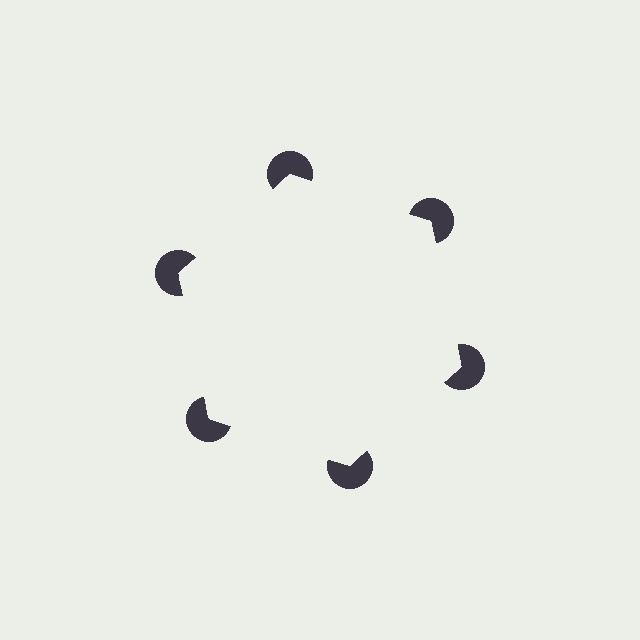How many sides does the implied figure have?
6 sides.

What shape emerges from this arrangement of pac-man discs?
An illusory hexagon — its edges are inferred from the aligned wedge cuts in the pac-man discs, not physically drawn.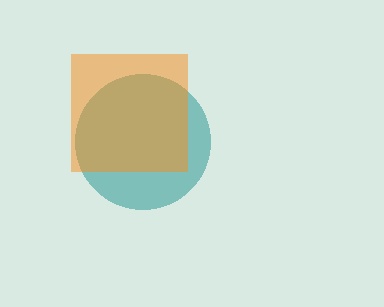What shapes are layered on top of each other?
The layered shapes are: a teal circle, an orange square.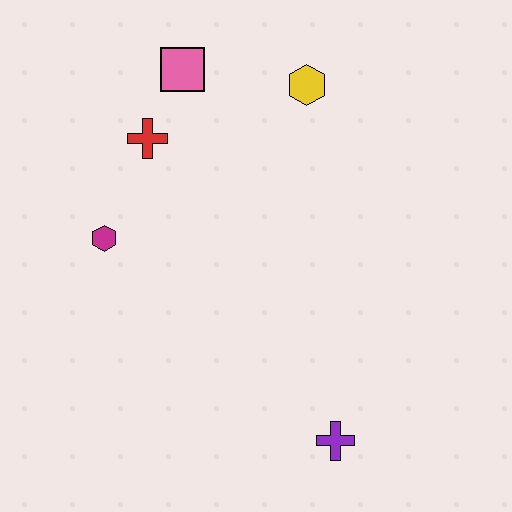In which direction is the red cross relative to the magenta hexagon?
The red cross is above the magenta hexagon.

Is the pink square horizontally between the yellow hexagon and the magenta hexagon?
Yes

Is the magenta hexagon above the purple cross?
Yes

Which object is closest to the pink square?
The red cross is closest to the pink square.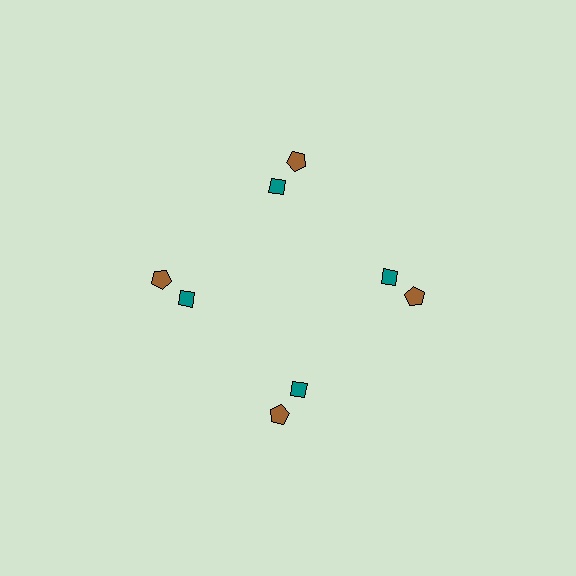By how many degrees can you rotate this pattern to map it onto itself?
The pattern maps onto itself every 90 degrees of rotation.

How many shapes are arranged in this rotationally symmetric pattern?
There are 8 shapes, arranged in 4 groups of 2.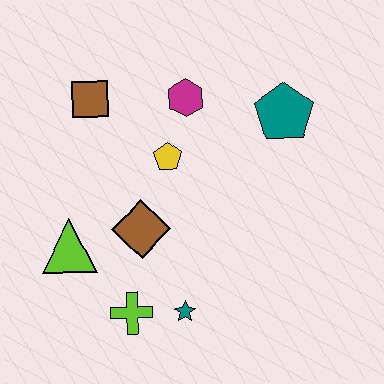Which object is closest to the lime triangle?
The brown diamond is closest to the lime triangle.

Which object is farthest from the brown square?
The teal star is farthest from the brown square.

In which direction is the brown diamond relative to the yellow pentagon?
The brown diamond is below the yellow pentagon.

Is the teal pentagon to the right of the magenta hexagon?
Yes